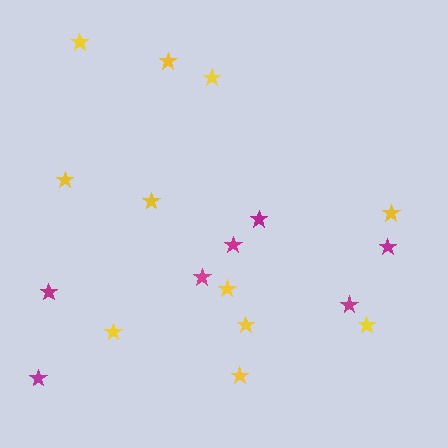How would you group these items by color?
There are 2 groups: one group of magenta stars (7) and one group of yellow stars (11).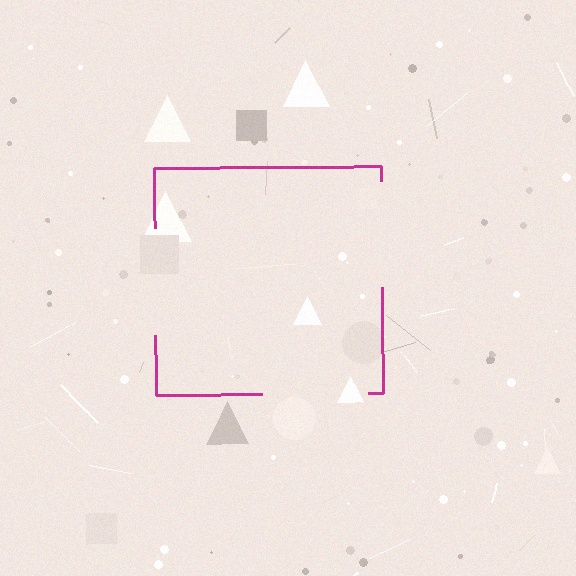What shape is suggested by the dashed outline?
The dashed outline suggests a square.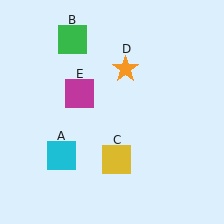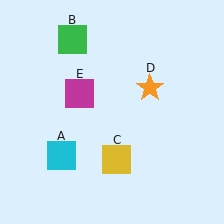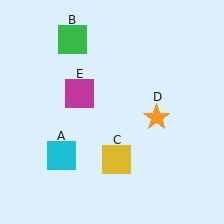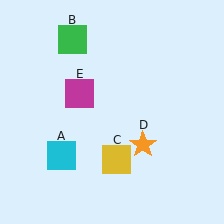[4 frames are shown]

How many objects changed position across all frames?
1 object changed position: orange star (object D).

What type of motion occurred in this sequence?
The orange star (object D) rotated clockwise around the center of the scene.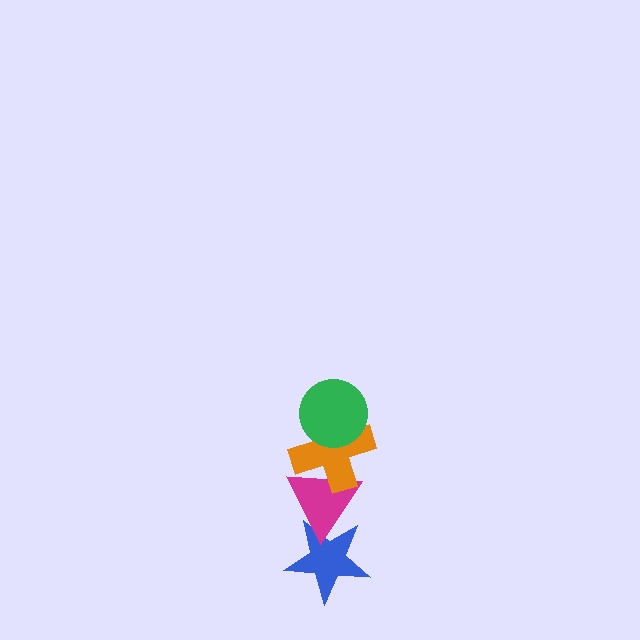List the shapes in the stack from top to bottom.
From top to bottom: the green circle, the orange cross, the magenta triangle, the blue star.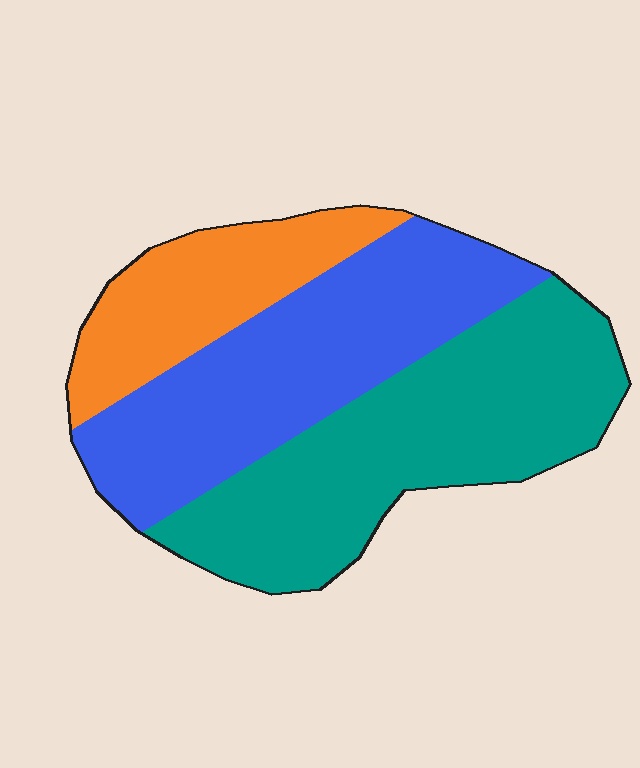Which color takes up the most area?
Teal, at roughly 40%.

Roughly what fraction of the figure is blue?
Blue takes up between a quarter and a half of the figure.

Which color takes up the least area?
Orange, at roughly 20%.